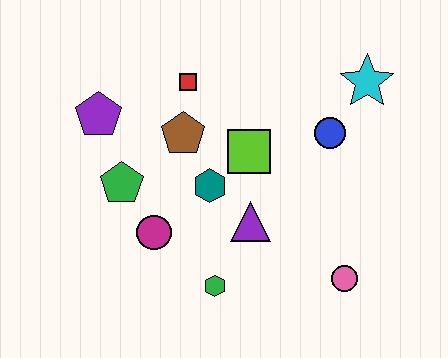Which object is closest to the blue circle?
The cyan star is closest to the blue circle.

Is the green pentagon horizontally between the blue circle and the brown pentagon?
No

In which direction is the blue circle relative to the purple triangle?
The blue circle is above the purple triangle.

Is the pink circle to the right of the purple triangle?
Yes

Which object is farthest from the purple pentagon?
The pink circle is farthest from the purple pentagon.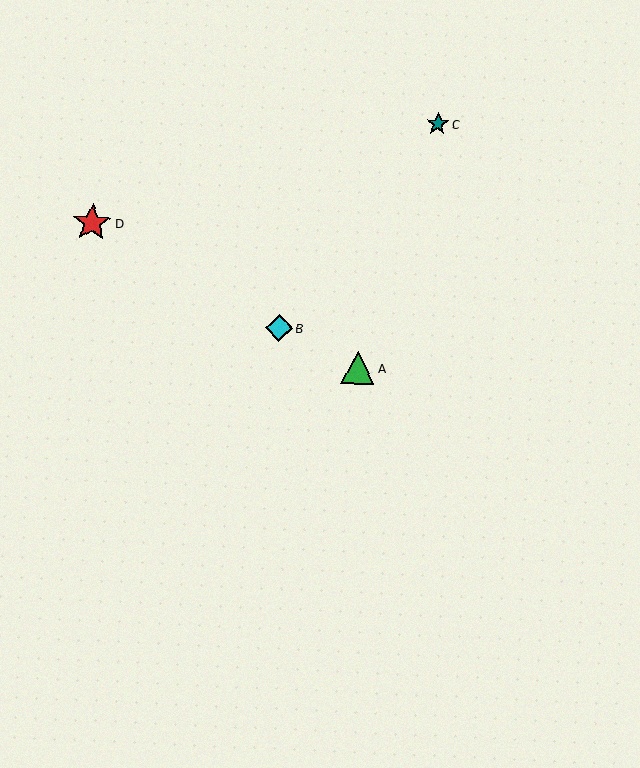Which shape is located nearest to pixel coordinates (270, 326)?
The cyan diamond (labeled B) at (279, 328) is nearest to that location.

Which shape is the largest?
The red star (labeled D) is the largest.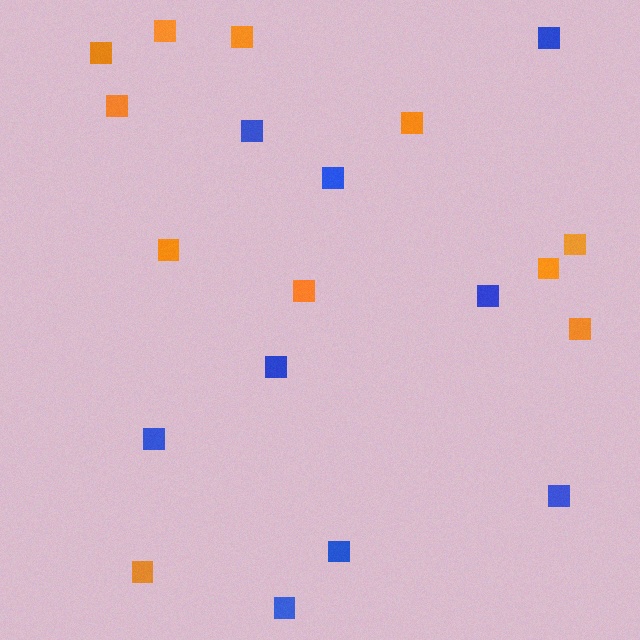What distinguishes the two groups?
There are 2 groups: one group of orange squares (11) and one group of blue squares (9).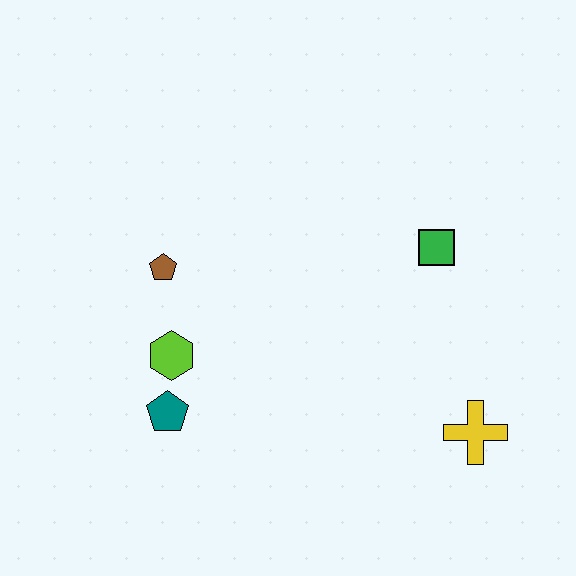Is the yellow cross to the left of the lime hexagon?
No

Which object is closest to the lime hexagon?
The teal pentagon is closest to the lime hexagon.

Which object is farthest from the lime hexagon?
The yellow cross is farthest from the lime hexagon.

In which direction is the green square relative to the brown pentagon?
The green square is to the right of the brown pentagon.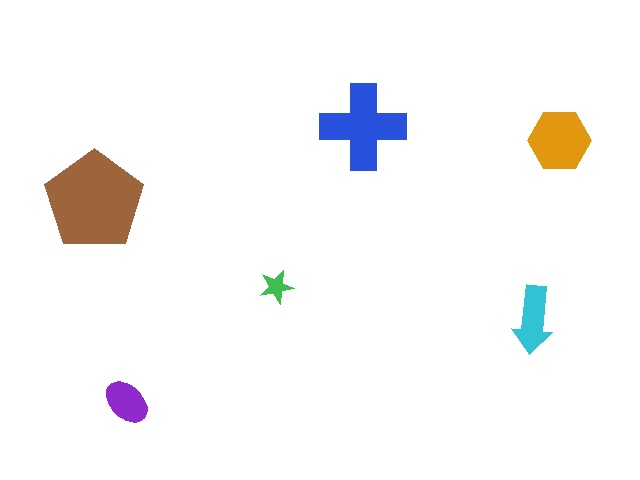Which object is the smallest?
The green star.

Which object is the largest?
The brown pentagon.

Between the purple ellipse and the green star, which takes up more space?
The purple ellipse.